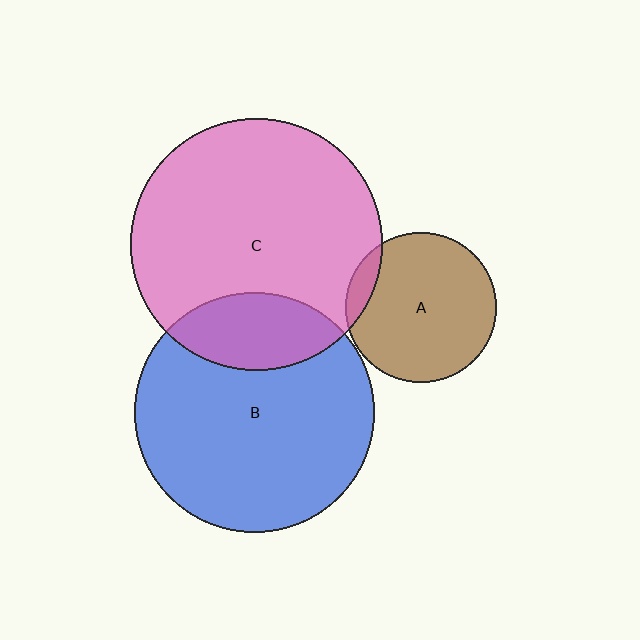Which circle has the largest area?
Circle C (pink).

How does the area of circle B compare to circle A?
Approximately 2.5 times.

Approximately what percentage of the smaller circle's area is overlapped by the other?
Approximately 20%.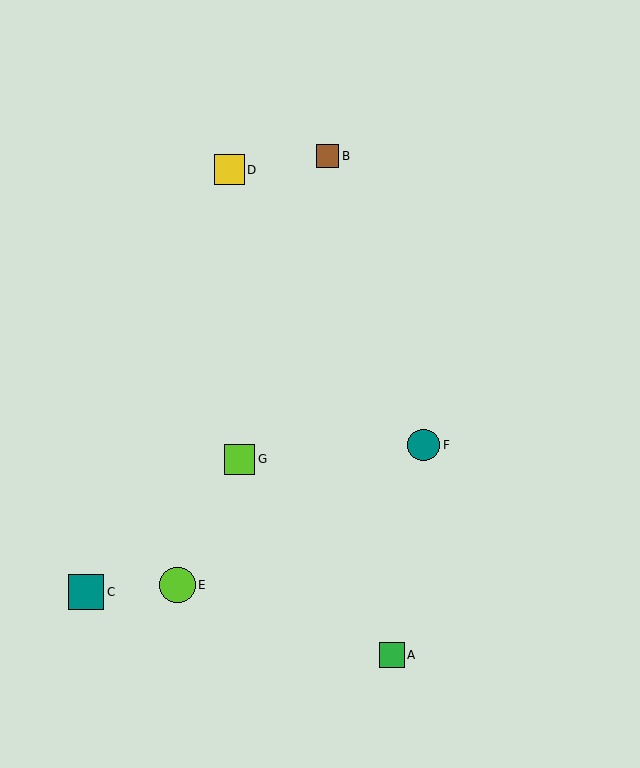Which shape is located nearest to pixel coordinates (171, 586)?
The lime circle (labeled E) at (177, 585) is nearest to that location.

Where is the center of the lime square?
The center of the lime square is at (240, 459).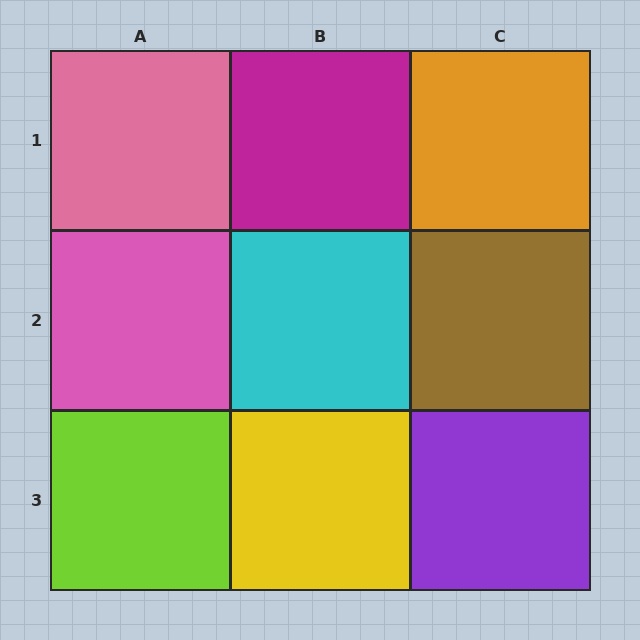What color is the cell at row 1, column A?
Pink.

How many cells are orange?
1 cell is orange.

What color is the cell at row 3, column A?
Lime.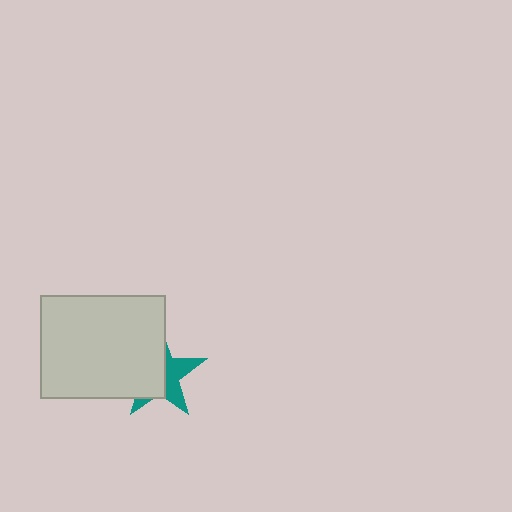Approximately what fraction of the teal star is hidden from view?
Roughly 58% of the teal star is hidden behind the light gray rectangle.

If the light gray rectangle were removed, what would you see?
You would see the complete teal star.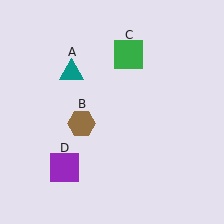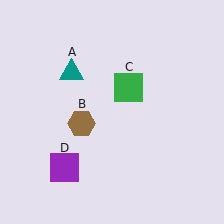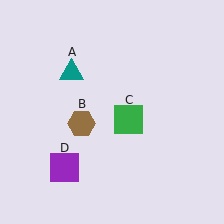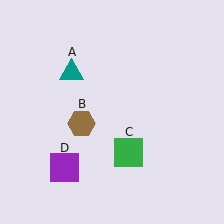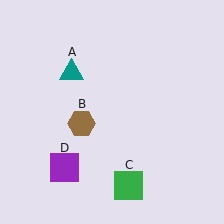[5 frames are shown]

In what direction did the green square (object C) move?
The green square (object C) moved down.